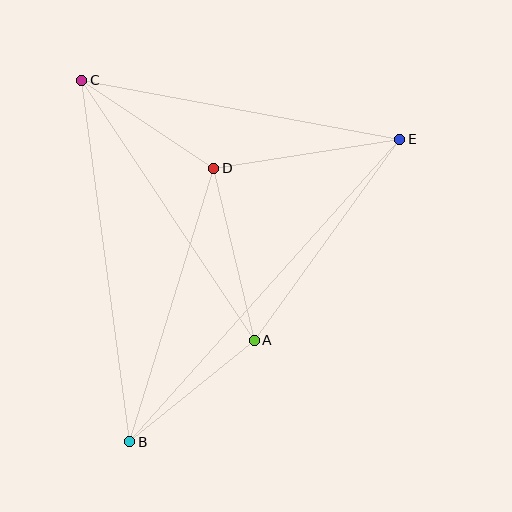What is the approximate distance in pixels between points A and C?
The distance between A and C is approximately 312 pixels.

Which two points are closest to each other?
Points C and D are closest to each other.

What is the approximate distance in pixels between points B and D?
The distance between B and D is approximately 286 pixels.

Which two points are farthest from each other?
Points B and E are farthest from each other.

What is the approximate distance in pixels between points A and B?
The distance between A and B is approximately 161 pixels.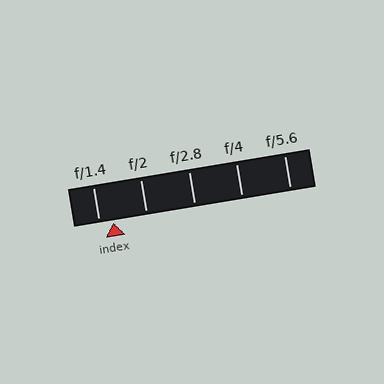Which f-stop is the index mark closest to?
The index mark is closest to f/1.4.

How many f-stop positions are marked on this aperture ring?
There are 5 f-stop positions marked.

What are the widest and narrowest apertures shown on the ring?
The widest aperture shown is f/1.4 and the narrowest is f/5.6.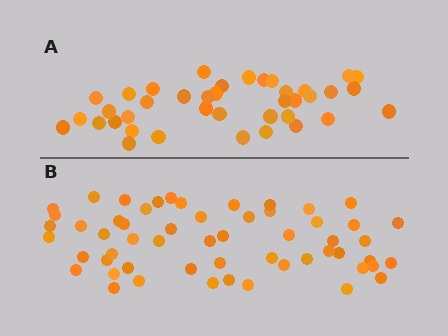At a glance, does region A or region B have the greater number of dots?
Region B (the bottom region) has more dots.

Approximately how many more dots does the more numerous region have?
Region B has approximately 15 more dots than region A.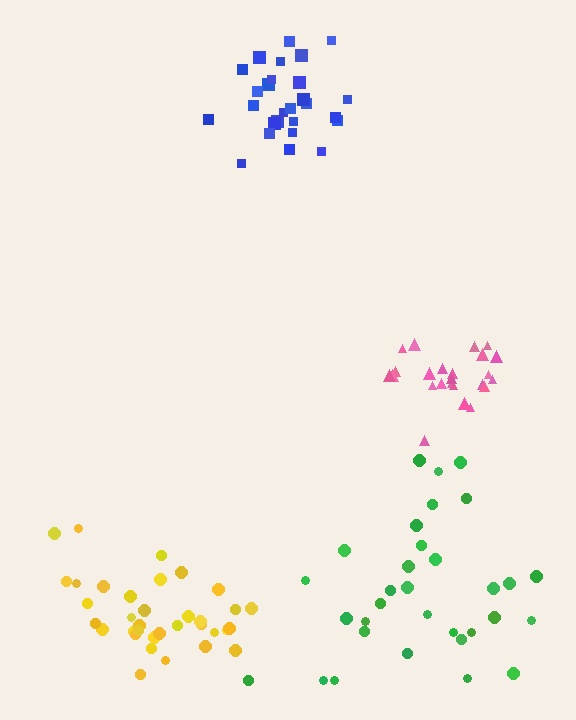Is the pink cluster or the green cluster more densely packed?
Pink.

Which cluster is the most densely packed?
Blue.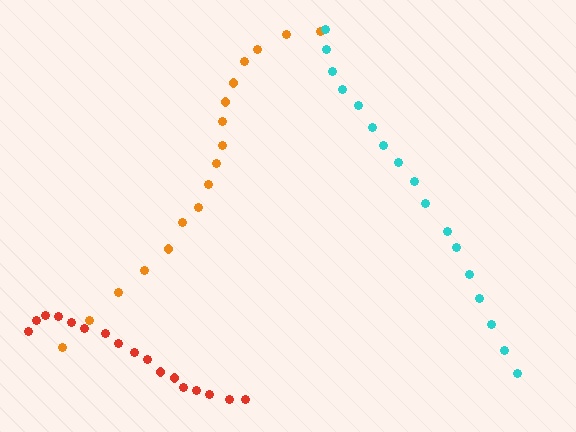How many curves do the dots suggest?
There are 3 distinct paths.